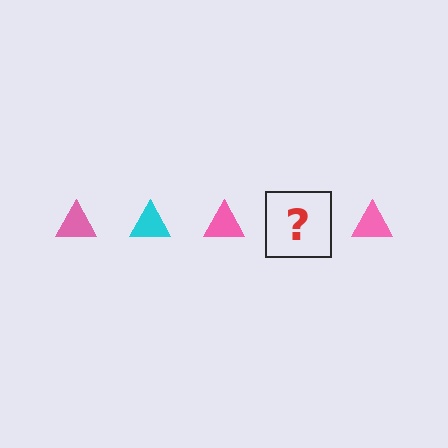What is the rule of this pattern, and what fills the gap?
The rule is that the pattern cycles through pink, cyan triangles. The gap should be filled with a cyan triangle.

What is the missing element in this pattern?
The missing element is a cyan triangle.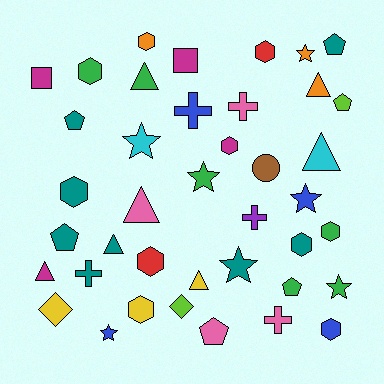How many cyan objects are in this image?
There are 2 cyan objects.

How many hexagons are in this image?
There are 10 hexagons.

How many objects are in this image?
There are 40 objects.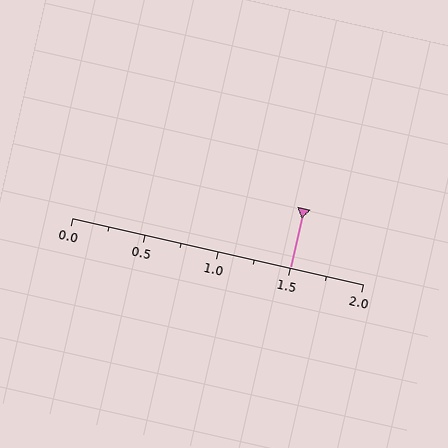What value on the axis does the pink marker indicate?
The marker indicates approximately 1.5.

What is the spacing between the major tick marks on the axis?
The major ticks are spaced 0.5 apart.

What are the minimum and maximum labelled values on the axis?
The axis runs from 0.0 to 2.0.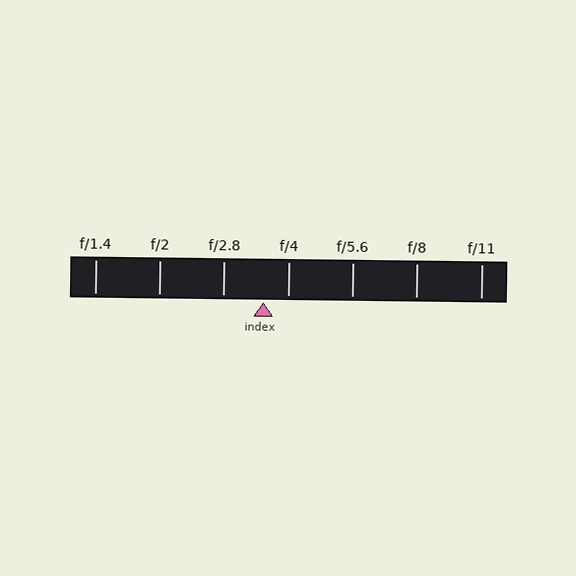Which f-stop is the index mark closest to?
The index mark is closest to f/4.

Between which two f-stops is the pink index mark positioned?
The index mark is between f/2.8 and f/4.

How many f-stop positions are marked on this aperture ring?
There are 7 f-stop positions marked.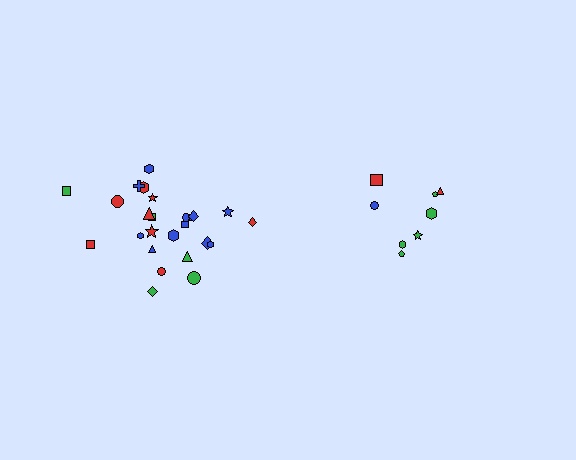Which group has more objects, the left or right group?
The left group.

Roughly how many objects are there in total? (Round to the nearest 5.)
Roughly 35 objects in total.